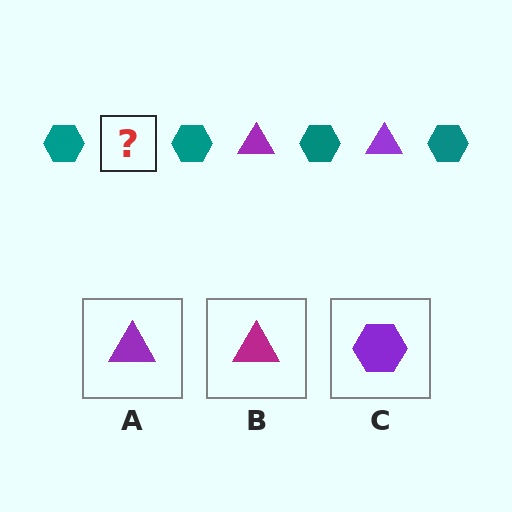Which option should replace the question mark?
Option A.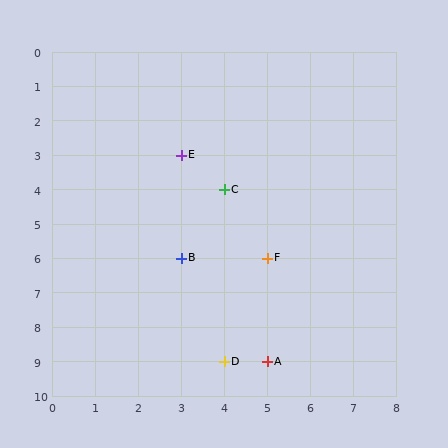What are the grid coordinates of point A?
Point A is at grid coordinates (5, 9).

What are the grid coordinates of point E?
Point E is at grid coordinates (3, 3).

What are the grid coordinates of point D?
Point D is at grid coordinates (4, 9).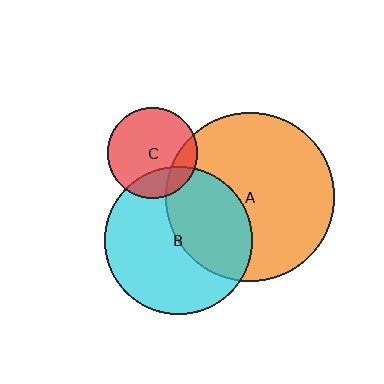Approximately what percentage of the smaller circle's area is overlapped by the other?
Approximately 40%.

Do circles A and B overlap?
Yes.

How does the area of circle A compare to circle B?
Approximately 1.3 times.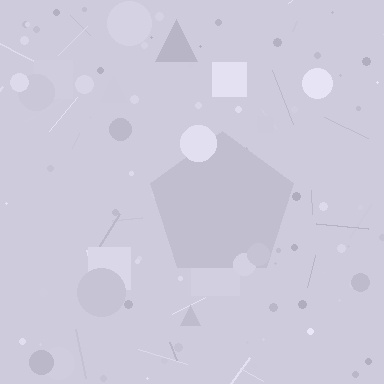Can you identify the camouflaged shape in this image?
The camouflaged shape is a pentagon.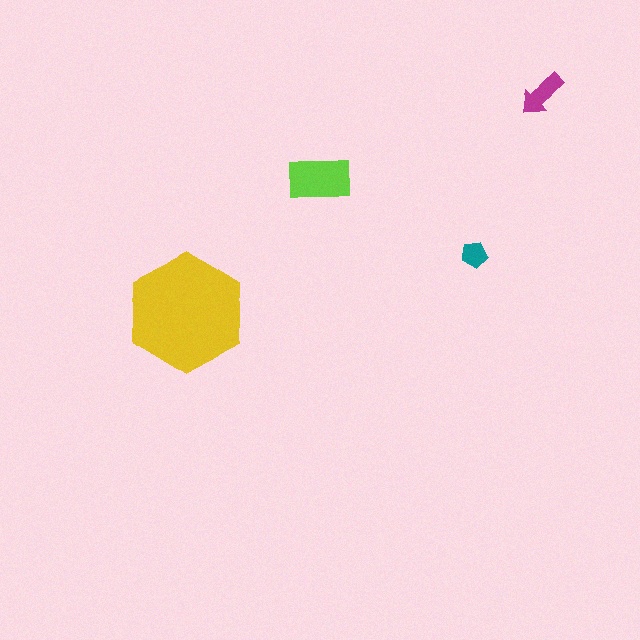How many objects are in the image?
There are 4 objects in the image.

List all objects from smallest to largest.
The teal pentagon, the magenta arrow, the lime rectangle, the yellow hexagon.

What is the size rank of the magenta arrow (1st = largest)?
3rd.